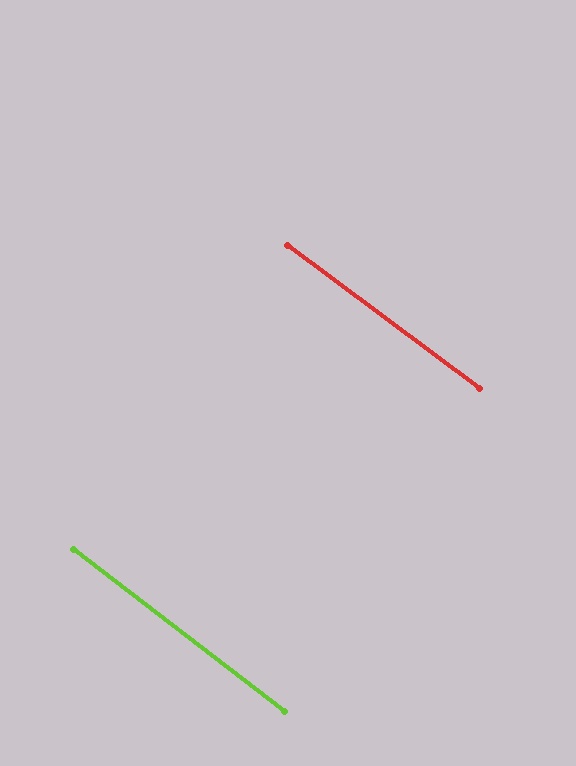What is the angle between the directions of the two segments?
Approximately 1 degree.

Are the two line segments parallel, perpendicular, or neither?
Parallel — their directions differ by only 1.0°.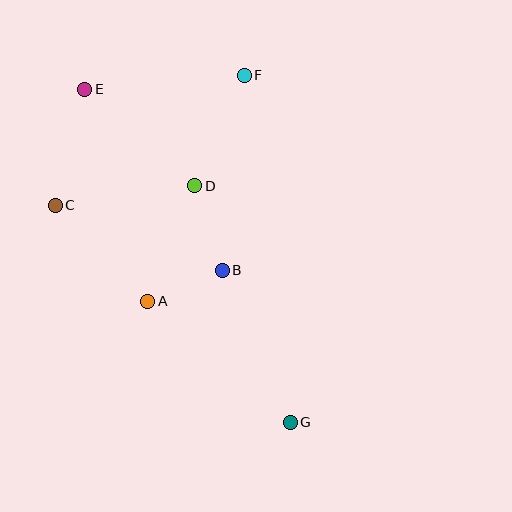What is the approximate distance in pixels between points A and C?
The distance between A and C is approximately 133 pixels.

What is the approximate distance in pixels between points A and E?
The distance between A and E is approximately 221 pixels.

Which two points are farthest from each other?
Points E and G are farthest from each other.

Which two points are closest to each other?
Points A and B are closest to each other.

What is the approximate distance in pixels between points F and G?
The distance between F and G is approximately 350 pixels.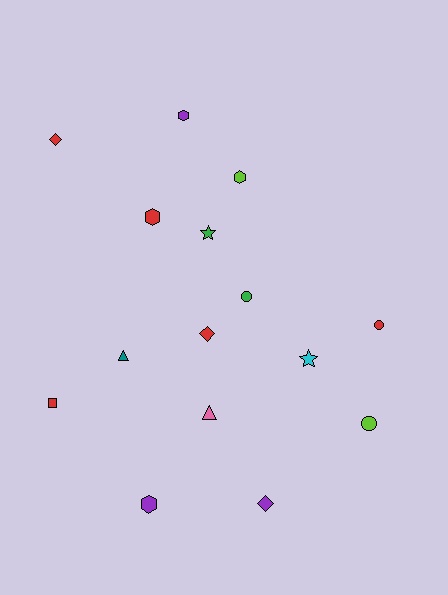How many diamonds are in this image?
There are 3 diamonds.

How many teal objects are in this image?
There is 1 teal object.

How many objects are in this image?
There are 15 objects.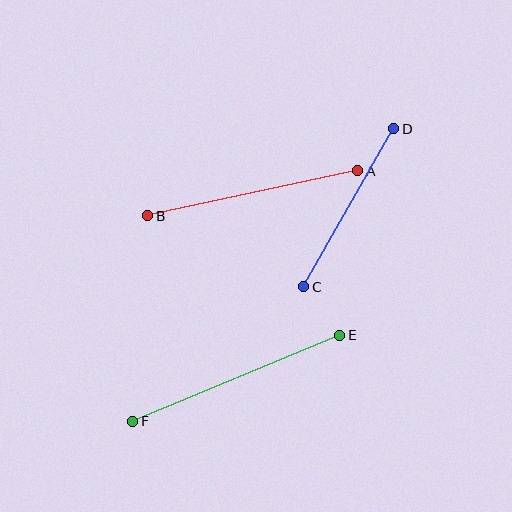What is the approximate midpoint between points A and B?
The midpoint is at approximately (253, 193) pixels.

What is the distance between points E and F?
The distance is approximately 224 pixels.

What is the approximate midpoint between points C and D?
The midpoint is at approximately (349, 208) pixels.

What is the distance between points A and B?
The distance is approximately 215 pixels.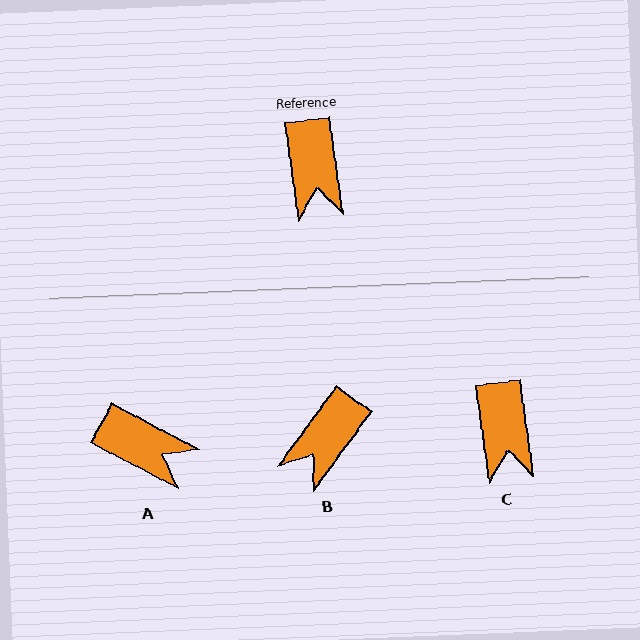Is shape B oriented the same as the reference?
No, it is off by about 44 degrees.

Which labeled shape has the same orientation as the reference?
C.